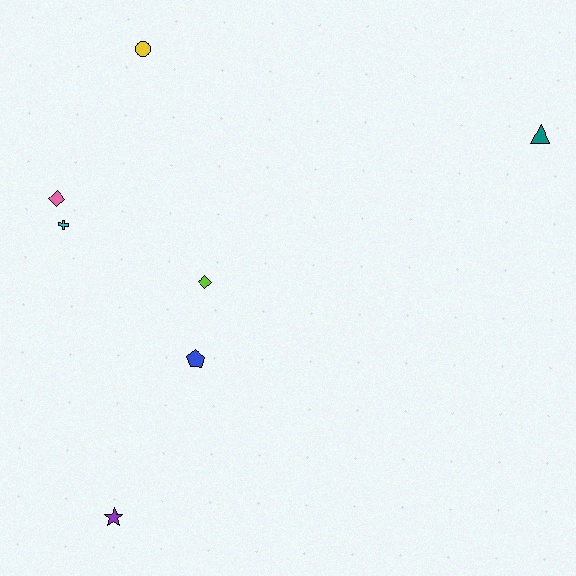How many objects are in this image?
There are 7 objects.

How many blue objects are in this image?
There is 1 blue object.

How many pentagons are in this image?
There is 1 pentagon.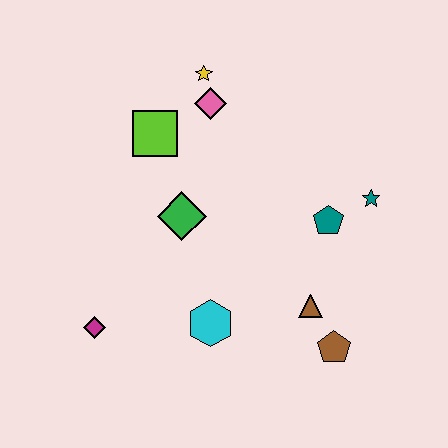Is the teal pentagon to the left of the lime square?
No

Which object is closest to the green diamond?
The lime square is closest to the green diamond.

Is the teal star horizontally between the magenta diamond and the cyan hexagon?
No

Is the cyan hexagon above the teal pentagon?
No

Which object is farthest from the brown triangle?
The yellow star is farthest from the brown triangle.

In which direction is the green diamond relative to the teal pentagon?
The green diamond is to the left of the teal pentagon.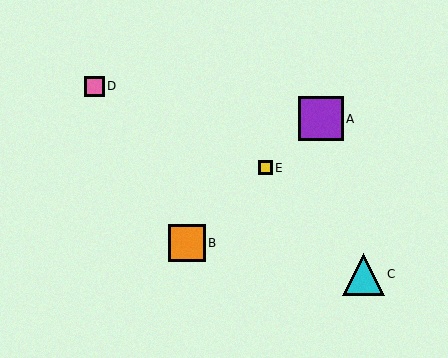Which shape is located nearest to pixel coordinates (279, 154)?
The yellow square (labeled E) at (265, 168) is nearest to that location.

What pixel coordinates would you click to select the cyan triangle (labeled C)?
Click at (363, 274) to select the cyan triangle C.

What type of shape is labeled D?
Shape D is a pink square.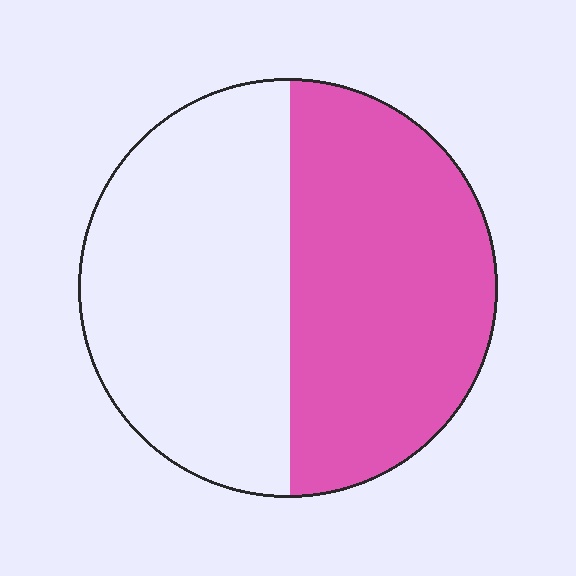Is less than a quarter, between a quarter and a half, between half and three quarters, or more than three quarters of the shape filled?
Between a quarter and a half.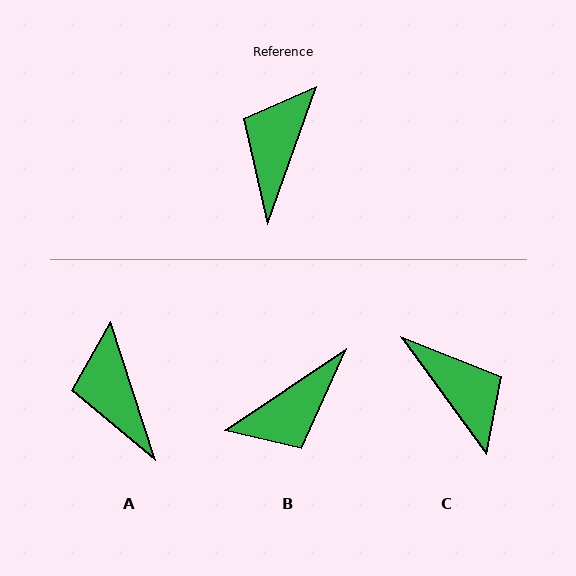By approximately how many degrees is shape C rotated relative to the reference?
Approximately 124 degrees clockwise.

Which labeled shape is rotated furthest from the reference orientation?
B, about 143 degrees away.